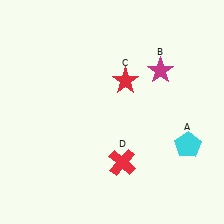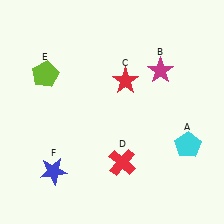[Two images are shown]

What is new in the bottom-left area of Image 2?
A blue star (F) was added in the bottom-left area of Image 2.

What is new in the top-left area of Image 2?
A lime pentagon (E) was added in the top-left area of Image 2.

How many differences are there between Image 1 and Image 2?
There are 2 differences between the two images.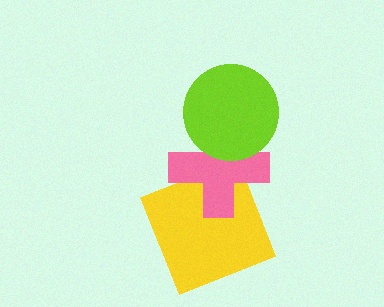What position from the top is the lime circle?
The lime circle is 1st from the top.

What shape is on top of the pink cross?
The lime circle is on top of the pink cross.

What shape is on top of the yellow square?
The pink cross is on top of the yellow square.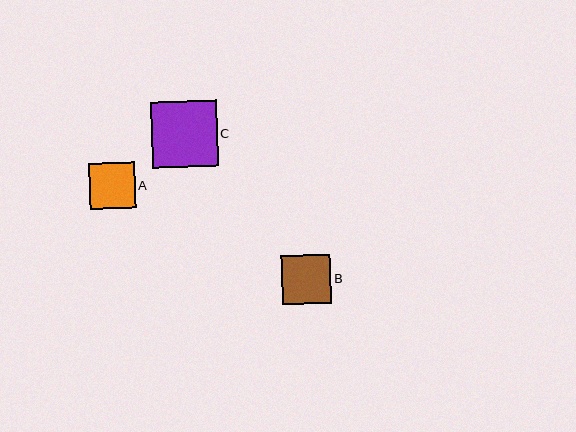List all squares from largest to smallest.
From largest to smallest: C, B, A.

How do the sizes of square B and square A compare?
Square B and square A are approximately the same size.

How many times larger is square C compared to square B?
Square C is approximately 1.3 times the size of square B.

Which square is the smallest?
Square A is the smallest with a size of approximately 45 pixels.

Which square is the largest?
Square C is the largest with a size of approximately 66 pixels.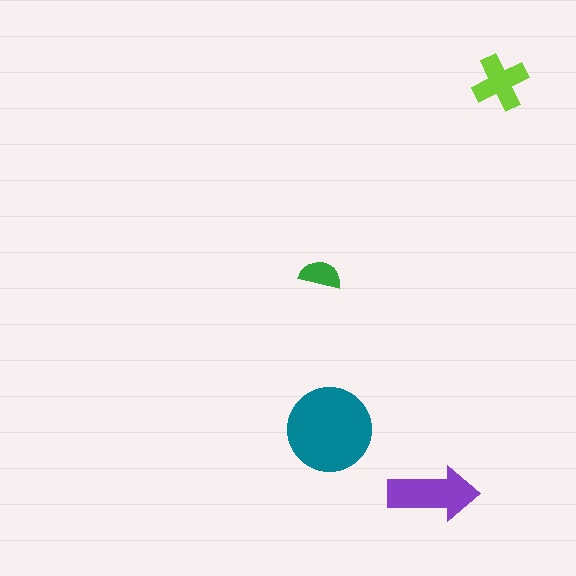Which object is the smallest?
The green semicircle.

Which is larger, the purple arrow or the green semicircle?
The purple arrow.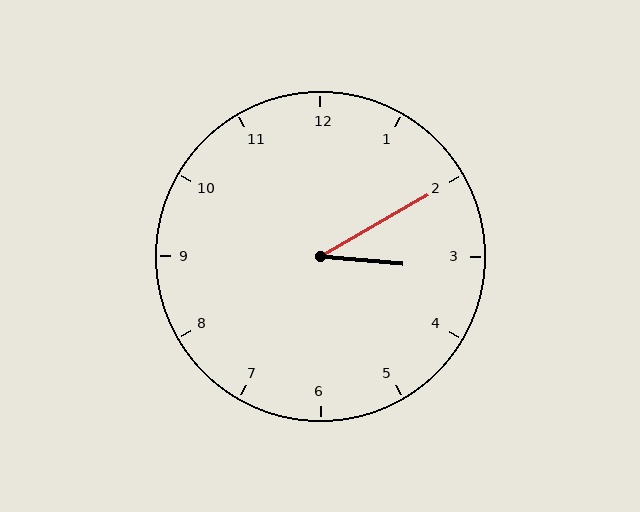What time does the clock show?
3:10.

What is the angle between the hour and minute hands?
Approximately 35 degrees.